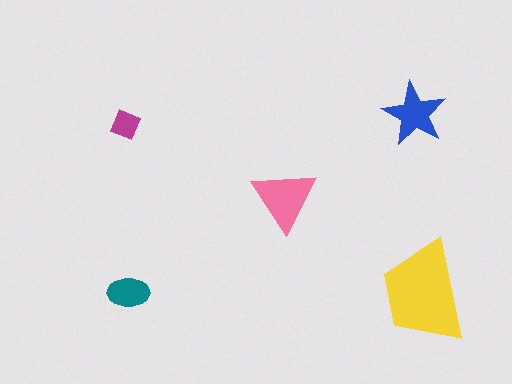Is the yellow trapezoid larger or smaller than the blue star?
Larger.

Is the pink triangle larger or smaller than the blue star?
Larger.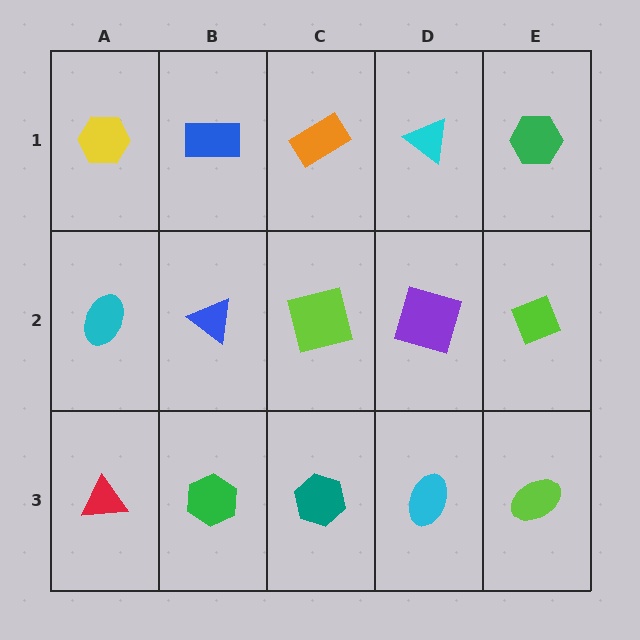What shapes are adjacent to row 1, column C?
A lime square (row 2, column C), a blue rectangle (row 1, column B), a cyan triangle (row 1, column D).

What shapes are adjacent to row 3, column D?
A purple square (row 2, column D), a teal hexagon (row 3, column C), a lime ellipse (row 3, column E).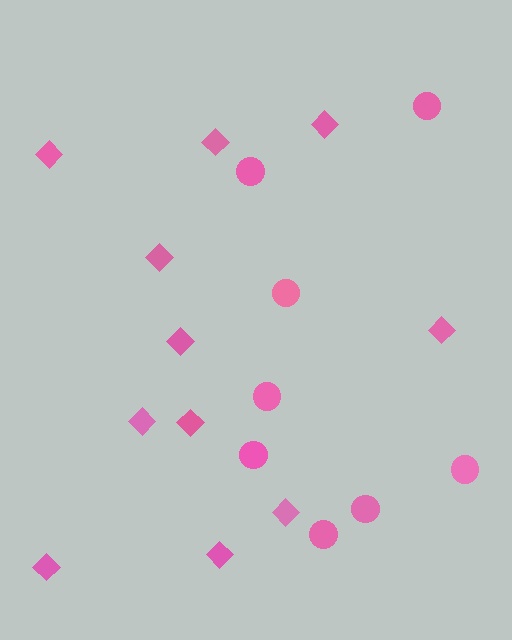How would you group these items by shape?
There are 2 groups: one group of diamonds (11) and one group of circles (8).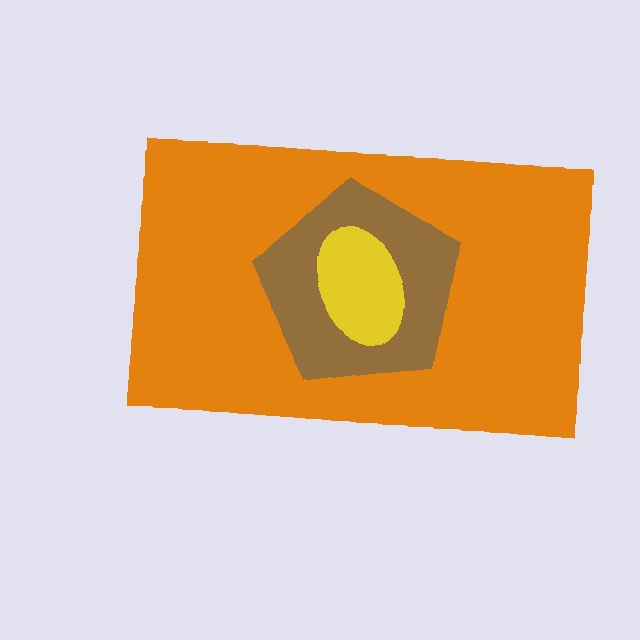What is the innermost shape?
The yellow ellipse.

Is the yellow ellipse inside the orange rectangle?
Yes.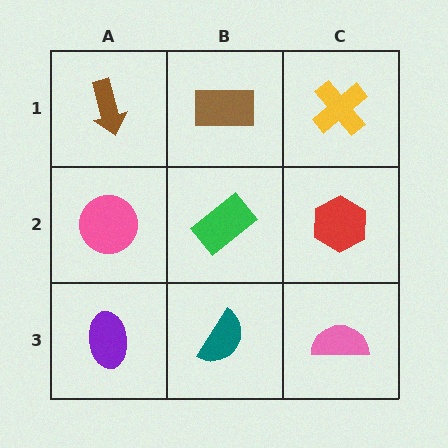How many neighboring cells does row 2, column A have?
3.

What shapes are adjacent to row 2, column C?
A yellow cross (row 1, column C), a pink semicircle (row 3, column C), a green rectangle (row 2, column B).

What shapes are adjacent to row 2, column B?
A brown rectangle (row 1, column B), a teal semicircle (row 3, column B), a pink circle (row 2, column A), a red hexagon (row 2, column C).